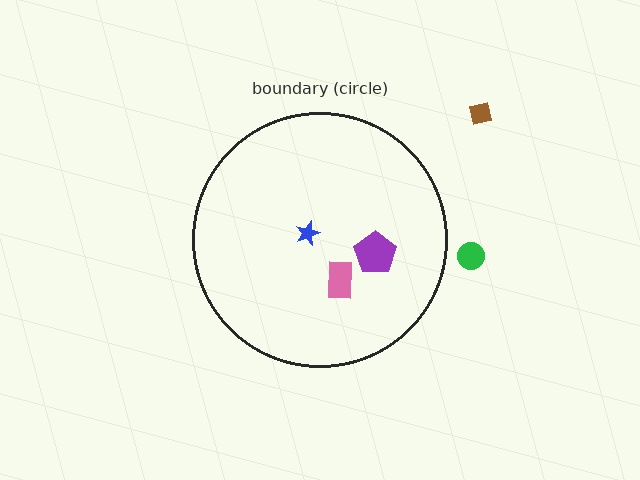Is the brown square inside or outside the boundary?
Outside.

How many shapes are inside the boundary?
3 inside, 2 outside.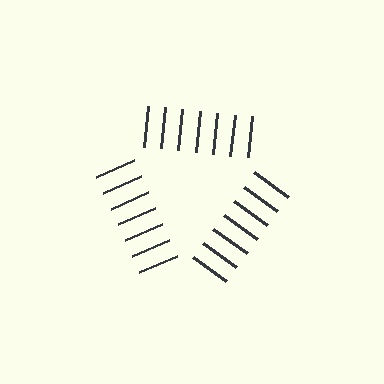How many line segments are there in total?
21 — 7 along each of the 3 edges.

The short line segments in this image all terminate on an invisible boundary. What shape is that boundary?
An illusory triangle — the line segments terminate on its edges but no continuous stroke is drawn.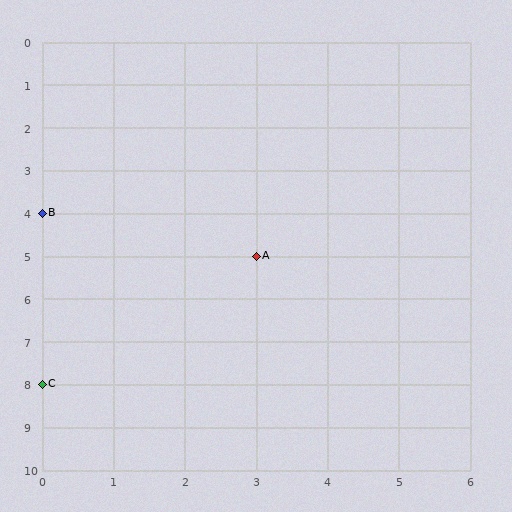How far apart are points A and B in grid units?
Points A and B are 3 columns and 1 row apart (about 3.2 grid units diagonally).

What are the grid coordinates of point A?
Point A is at grid coordinates (3, 5).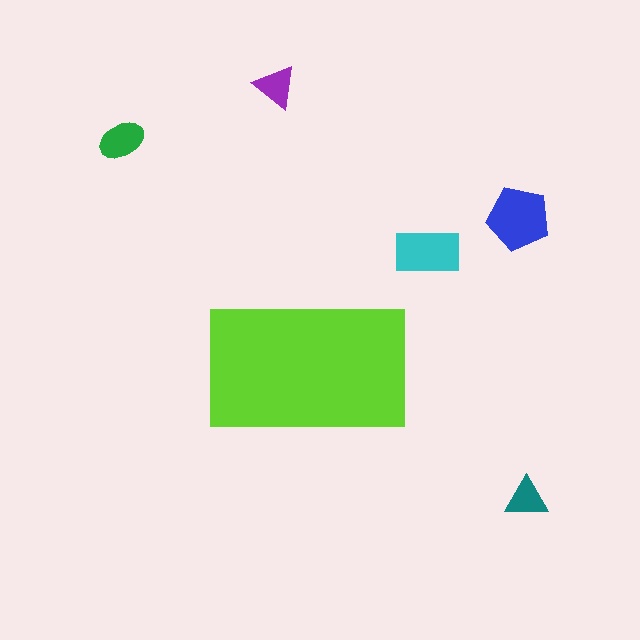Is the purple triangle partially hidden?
No, the purple triangle is fully visible.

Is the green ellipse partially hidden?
No, the green ellipse is fully visible.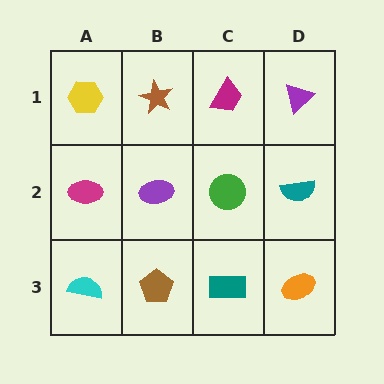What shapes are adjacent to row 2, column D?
A purple triangle (row 1, column D), an orange ellipse (row 3, column D), a green circle (row 2, column C).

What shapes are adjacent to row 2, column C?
A magenta trapezoid (row 1, column C), a teal rectangle (row 3, column C), a purple ellipse (row 2, column B), a teal semicircle (row 2, column D).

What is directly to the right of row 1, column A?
A brown star.